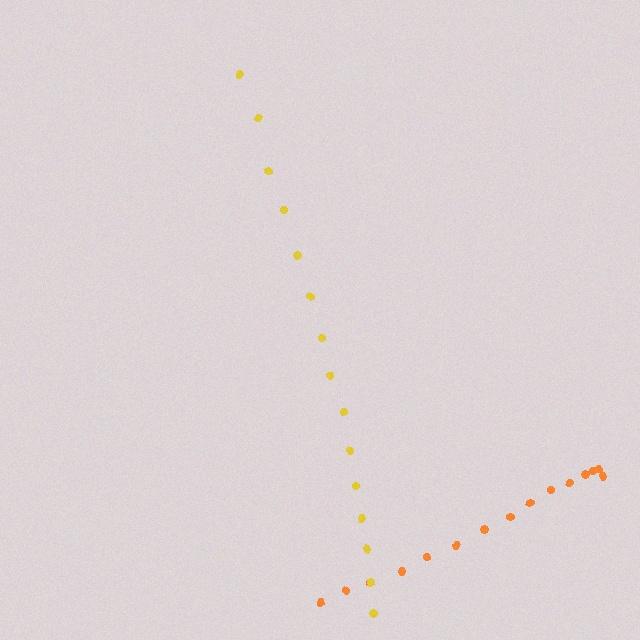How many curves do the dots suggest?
There are 2 distinct paths.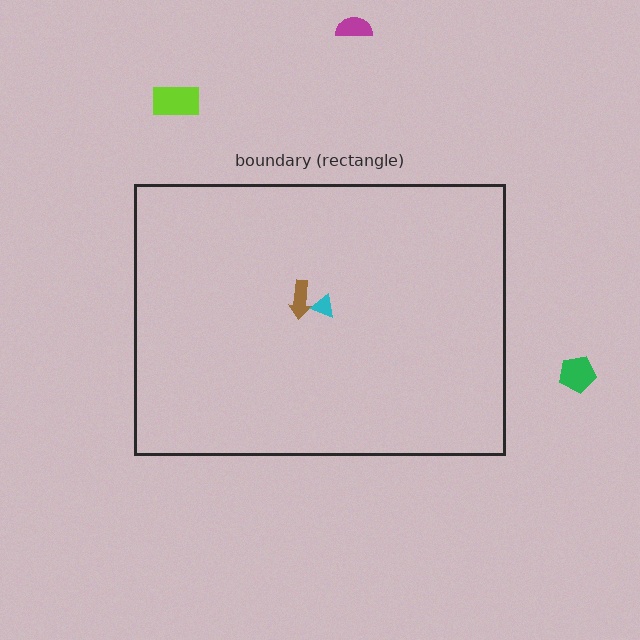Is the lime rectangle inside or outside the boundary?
Outside.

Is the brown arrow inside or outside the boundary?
Inside.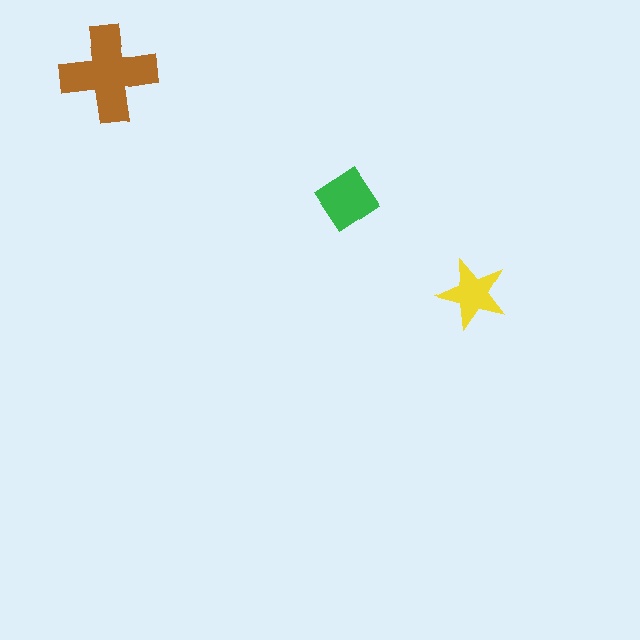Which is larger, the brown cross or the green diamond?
The brown cross.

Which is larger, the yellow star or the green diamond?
The green diamond.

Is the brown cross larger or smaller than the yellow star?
Larger.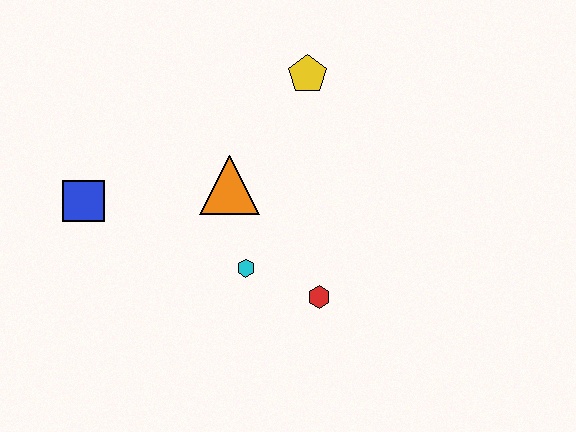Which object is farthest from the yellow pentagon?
The blue square is farthest from the yellow pentagon.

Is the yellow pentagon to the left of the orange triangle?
No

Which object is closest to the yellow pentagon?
The orange triangle is closest to the yellow pentagon.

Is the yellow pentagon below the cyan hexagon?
No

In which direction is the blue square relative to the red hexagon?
The blue square is to the left of the red hexagon.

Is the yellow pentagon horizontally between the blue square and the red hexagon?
Yes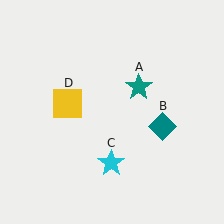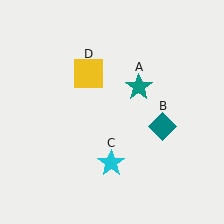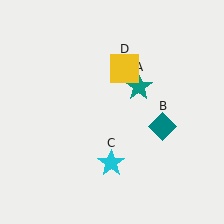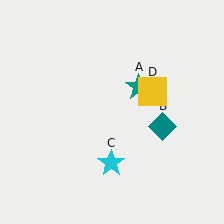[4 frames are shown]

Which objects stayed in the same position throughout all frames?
Teal star (object A) and teal diamond (object B) and cyan star (object C) remained stationary.